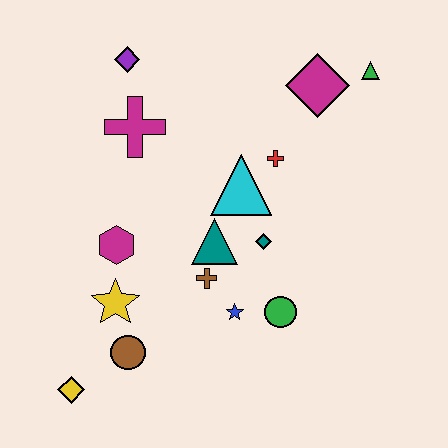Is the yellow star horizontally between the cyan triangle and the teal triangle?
No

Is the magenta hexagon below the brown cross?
No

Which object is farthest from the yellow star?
The green triangle is farthest from the yellow star.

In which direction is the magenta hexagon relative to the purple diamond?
The magenta hexagon is below the purple diamond.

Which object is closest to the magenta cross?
The purple diamond is closest to the magenta cross.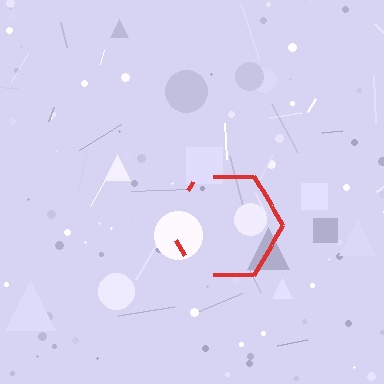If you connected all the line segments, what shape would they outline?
They would outline a hexagon.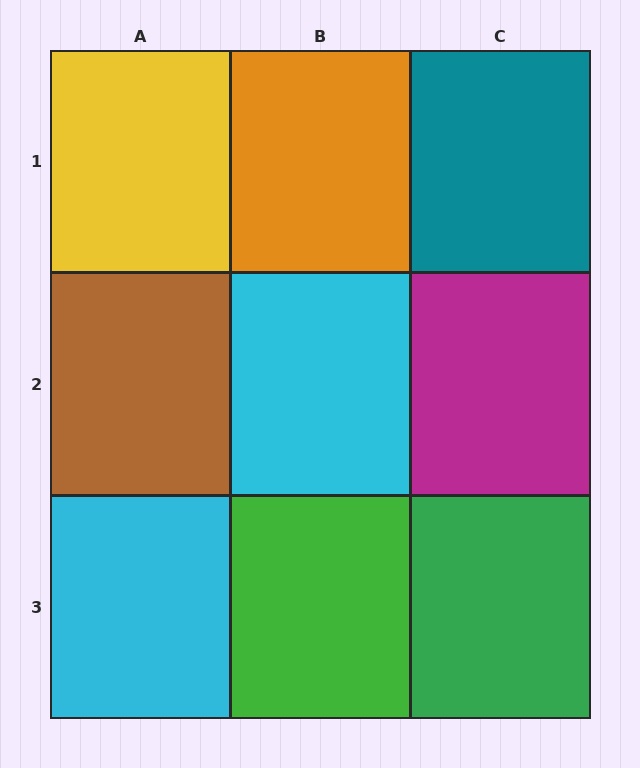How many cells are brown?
1 cell is brown.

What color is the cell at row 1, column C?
Teal.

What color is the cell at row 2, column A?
Brown.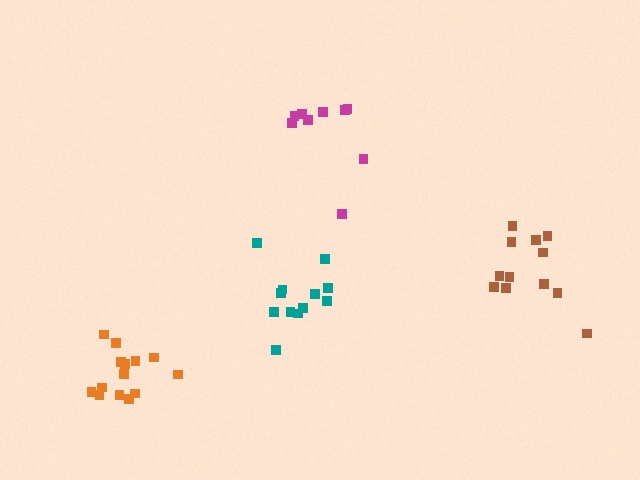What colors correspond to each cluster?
The clusters are colored: magenta, brown, orange, teal.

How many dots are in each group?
Group 1: 9 dots, Group 2: 12 dots, Group 3: 14 dots, Group 4: 12 dots (47 total).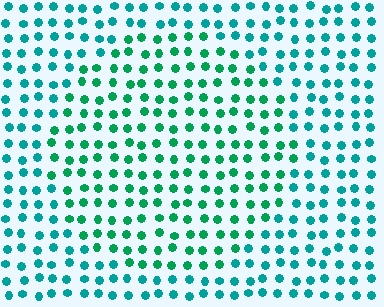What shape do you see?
I see a circle.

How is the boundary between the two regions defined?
The boundary is defined purely by a slight shift in hue (about 27 degrees). Spacing, size, and orientation are identical on both sides.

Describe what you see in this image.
The image is filled with small teal elements in a uniform arrangement. A circle-shaped region is visible where the elements are tinted to a slightly different hue, forming a subtle color boundary.